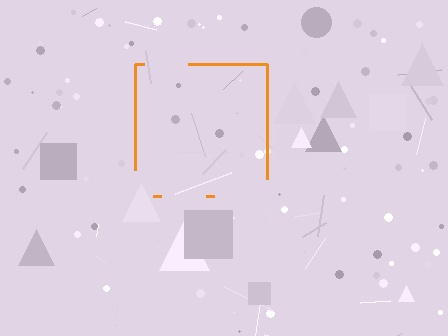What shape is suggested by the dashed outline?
The dashed outline suggests a square.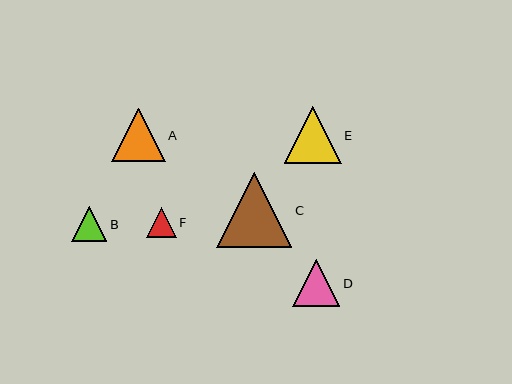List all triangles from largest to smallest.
From largest to smallest: C, E, A, D, B, F.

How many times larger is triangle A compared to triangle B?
Triangle A is approximately 1.5 times the size of triangle B.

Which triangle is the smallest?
Triangle F is the smallest with a size of approximately 30 pixels.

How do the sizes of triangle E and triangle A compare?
Triangle E and triangle A are approximately the same size.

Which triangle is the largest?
Triangle C is the largest with a size of approximately 75 pixels.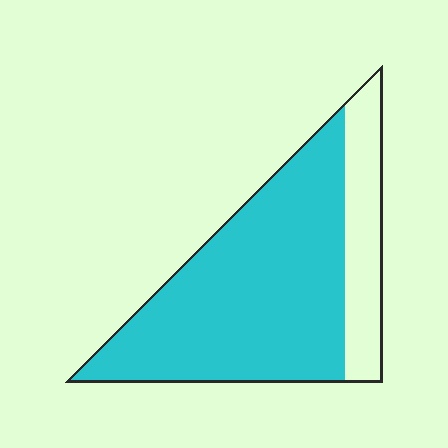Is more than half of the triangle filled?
Yes.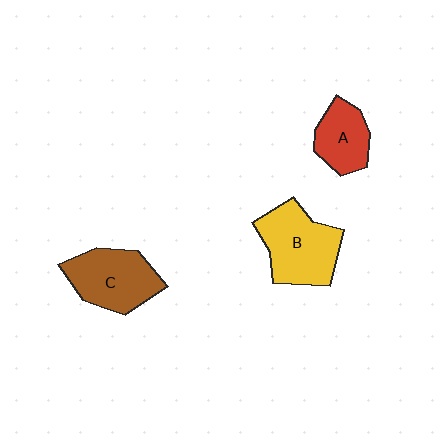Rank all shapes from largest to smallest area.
From largest to smallest: B (yellow), C (brown), A (red).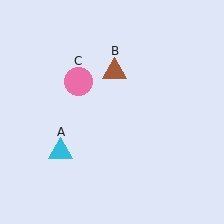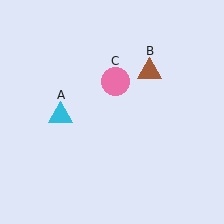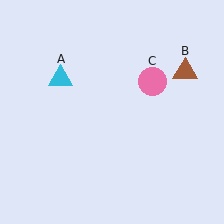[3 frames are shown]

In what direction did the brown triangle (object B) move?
The brown triangle (object B) moved right.